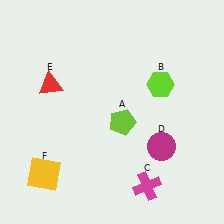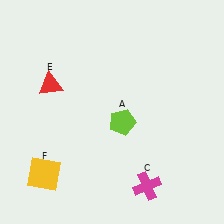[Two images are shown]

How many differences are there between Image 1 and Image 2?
There are 2 differences between the two images.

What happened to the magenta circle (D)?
The magenta circle (D) was removed in Image 2. It was in the bottom-right area of Image 1.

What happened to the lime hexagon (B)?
The lime hexagon (B) was removed in Image 2. It was in the top-right area of Image 1.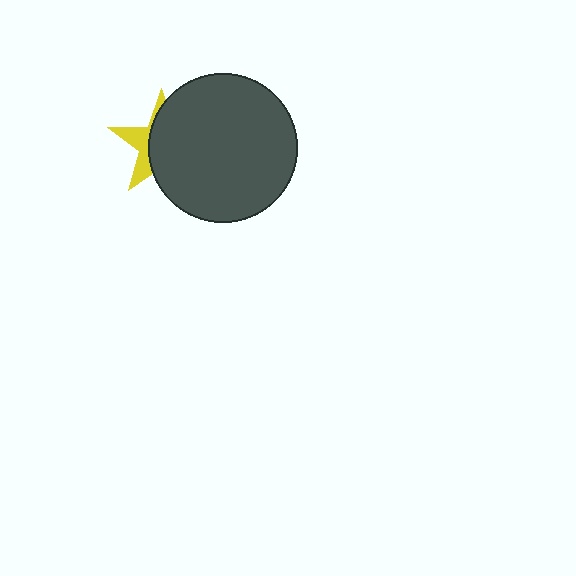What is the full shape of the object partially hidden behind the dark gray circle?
The partially hidden object is a yellow star.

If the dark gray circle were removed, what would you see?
You would see the complete yellow star.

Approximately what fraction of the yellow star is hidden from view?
Roughly 66% of the yellow star is hidden behind the dark gray circle.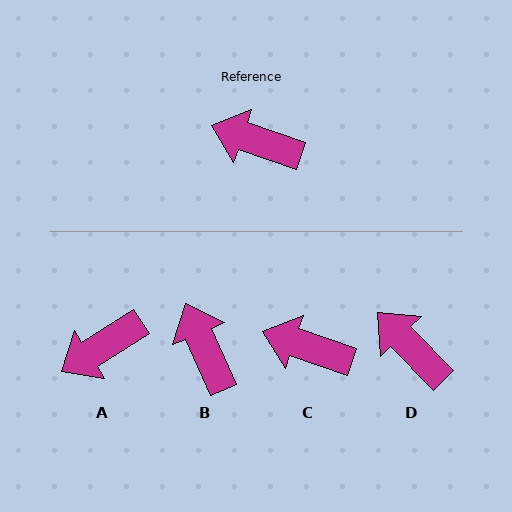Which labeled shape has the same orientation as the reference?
C.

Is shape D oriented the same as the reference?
No, it is off by about 27 degrees.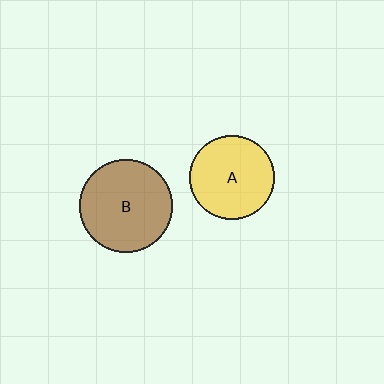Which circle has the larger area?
Circle B (brown).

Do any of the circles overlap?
No, none of the circles overlap.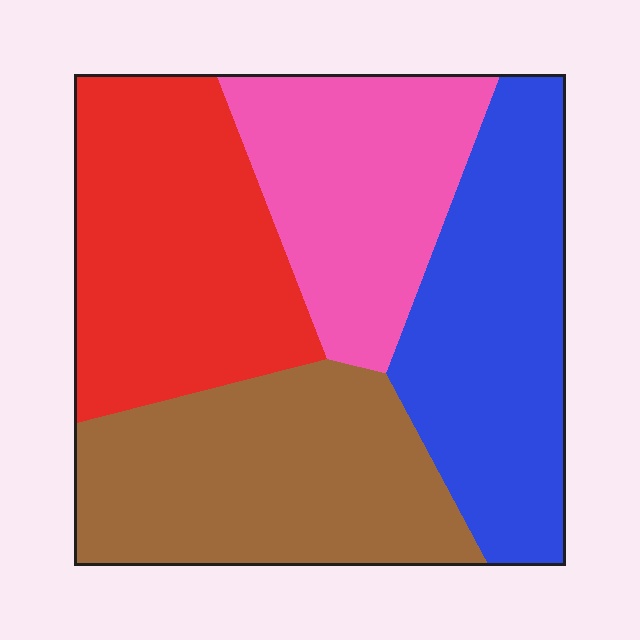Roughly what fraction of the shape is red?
Red takes up between a sixth and a third of the shape.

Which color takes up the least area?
Pink, at roughly 20%.